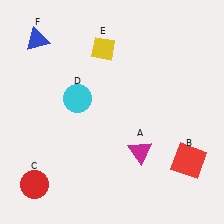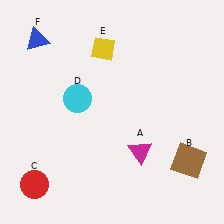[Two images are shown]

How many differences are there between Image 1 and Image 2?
There is 1 difference between the two images.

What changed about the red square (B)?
In Image 1, B is red. In Image 2, it changed to brown.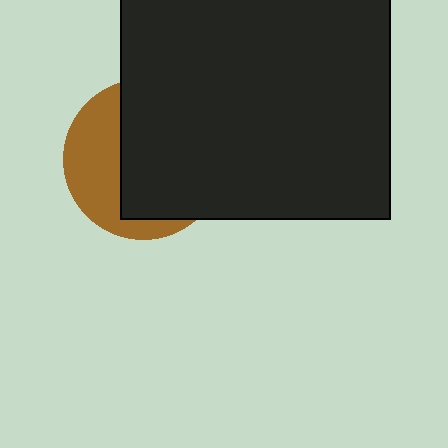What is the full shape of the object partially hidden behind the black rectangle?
The partially hidden object is a brown circle.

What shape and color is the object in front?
The object in front is a black rectangle.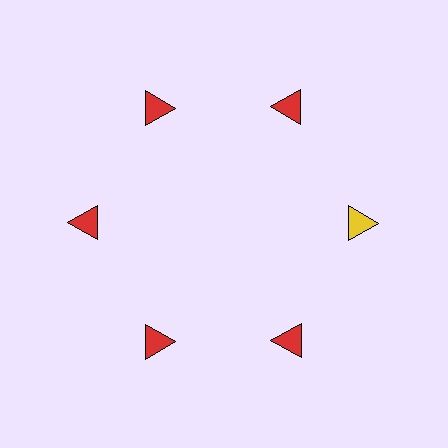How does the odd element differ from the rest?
It has a different color: yellow instead of red.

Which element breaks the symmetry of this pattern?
The yellow triangle at roughly the 3 o'clock position breaks the symmetry. All other shapes are red triangles.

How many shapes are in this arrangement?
There are 6 shapes arranged in a ring pattern.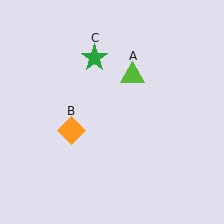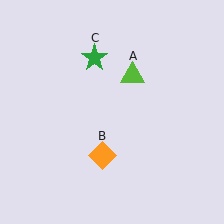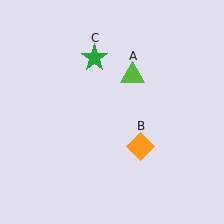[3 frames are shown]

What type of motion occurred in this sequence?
The orange diamond (object B) rotated counterclockwise around the center of the scene.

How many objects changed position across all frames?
1 object changed position: orange diamond (object B).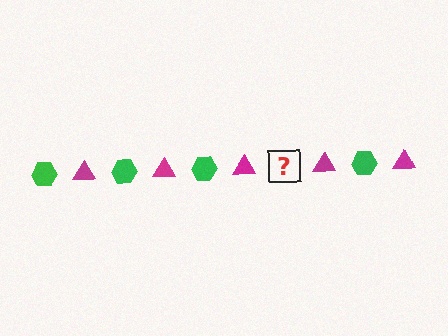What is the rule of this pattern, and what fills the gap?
The rule is that the pattern alternates between green hexagon and magenta triangle. The gap should be filled with a green hexagon.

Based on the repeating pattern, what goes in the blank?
The blank should be a green hexagon.